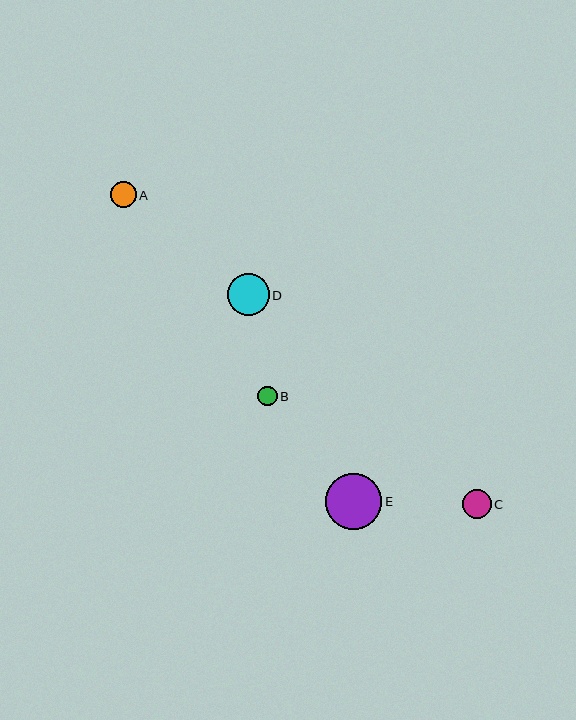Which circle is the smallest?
Circle B is the smallest with a size of approximately 20 pixels.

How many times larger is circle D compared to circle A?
Circle D is approximately 1.6 times the size of circle A.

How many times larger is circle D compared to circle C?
Circle D is approximately 1.5 times the size of circle C.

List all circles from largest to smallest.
From largest to smallest: E, D, C, A, B.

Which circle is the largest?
Circle E is the largest with a size of approximately 56 pixels.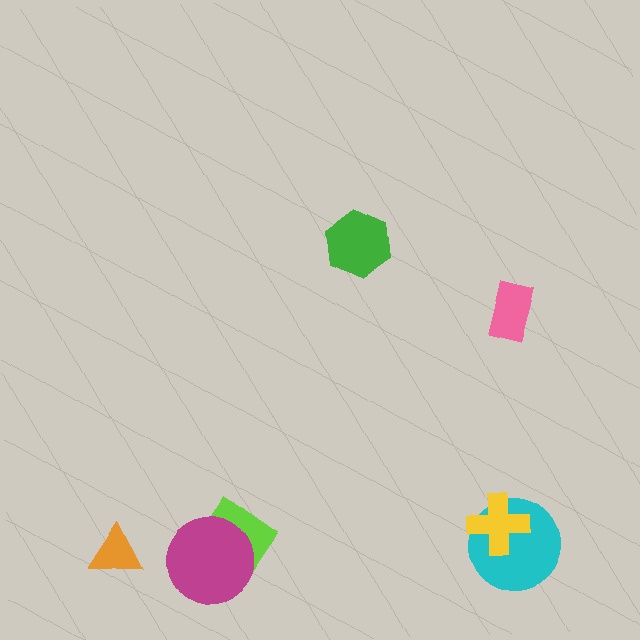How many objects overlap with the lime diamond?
1 object overlaps with the lime diamond.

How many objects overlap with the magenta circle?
1 object overlaps with the magenta circle.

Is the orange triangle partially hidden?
No, no other shape covers it.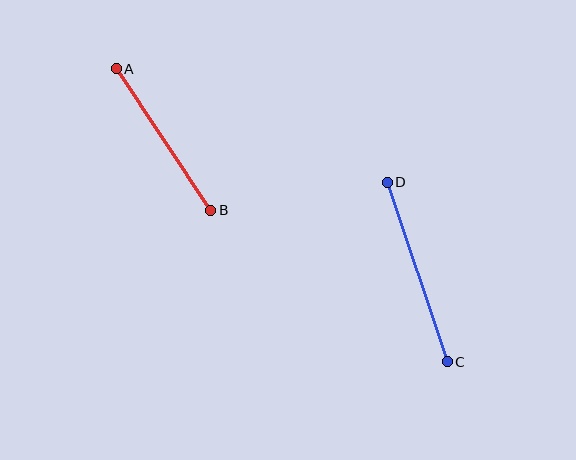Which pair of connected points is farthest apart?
Points C and D are farthest apart.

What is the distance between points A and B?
The distance is approximately 170 pixels.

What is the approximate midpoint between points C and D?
The midpoint is at approximately (417, 272) pixels.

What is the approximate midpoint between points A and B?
The midpoint is at approximately (163, 140) pixels.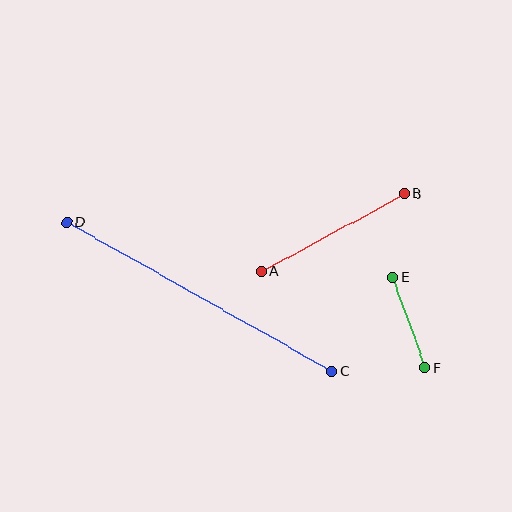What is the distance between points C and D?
The distance is approximately 305 pixels.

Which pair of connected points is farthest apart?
Points C and D are farthest apart.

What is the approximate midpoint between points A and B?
The midpoint is at approximately (333, 232) pixels.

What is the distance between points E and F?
The distance is approximately 96 pixels.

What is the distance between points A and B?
The distance is approximately 163 pixels.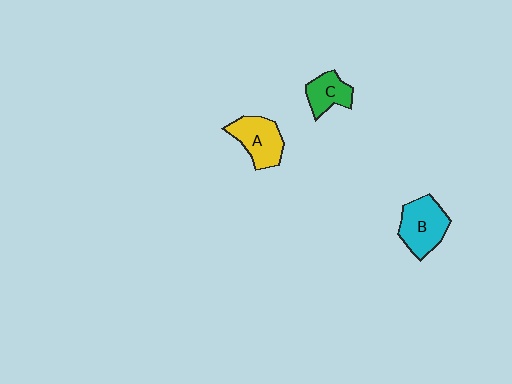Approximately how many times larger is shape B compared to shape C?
Approximately 1.5 times.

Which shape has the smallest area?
Shape C (green).